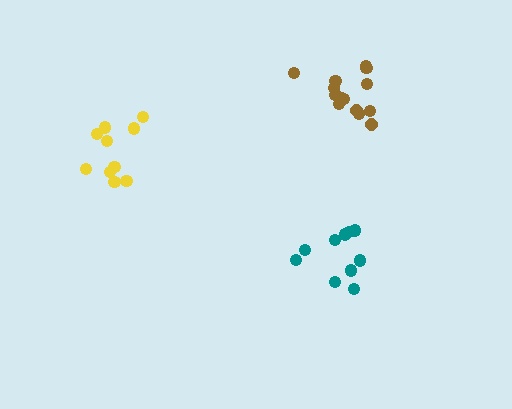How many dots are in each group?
Group 1: 10 dots, Group 2: 14 dots, Group 3: 10 dots (34 total).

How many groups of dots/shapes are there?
There are 3 groups.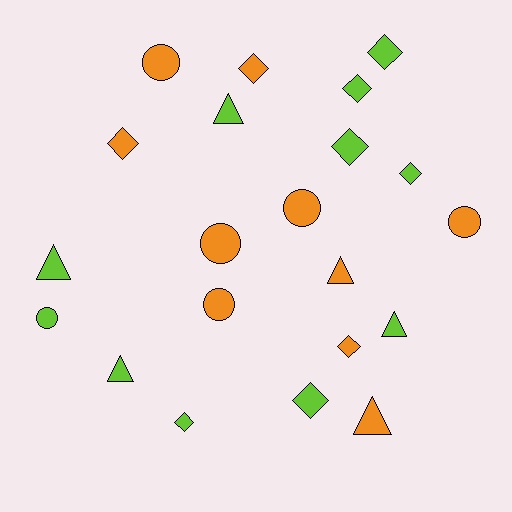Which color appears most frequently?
Lime, with 11 objects.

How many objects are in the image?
There are 21 objects.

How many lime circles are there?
There is 1 lime circle.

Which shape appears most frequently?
Diamond, with 9 objects.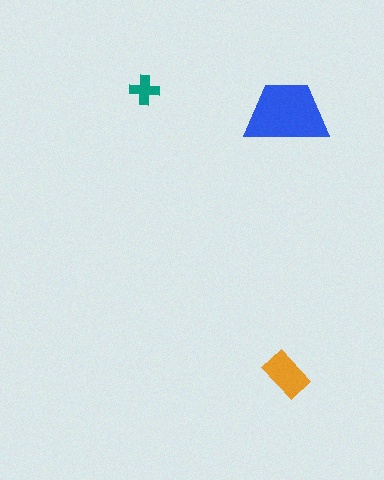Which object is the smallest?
The teal cross.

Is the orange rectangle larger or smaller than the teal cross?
Larger.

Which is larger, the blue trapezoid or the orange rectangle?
The blue trapezoid.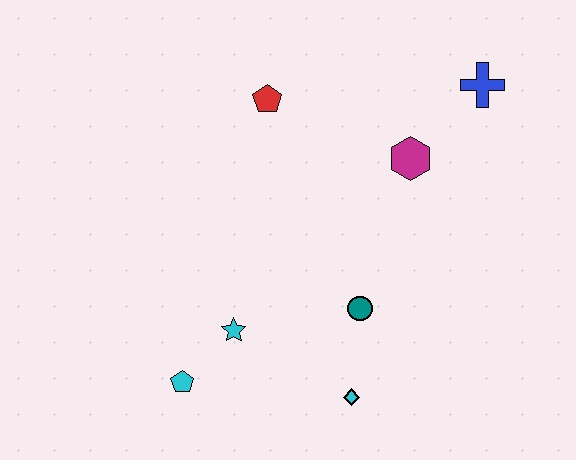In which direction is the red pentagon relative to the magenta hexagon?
The red pentagon is to the left of the magenta hexagon.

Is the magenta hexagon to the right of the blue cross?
No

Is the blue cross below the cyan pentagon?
No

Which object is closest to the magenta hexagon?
The blue cross is closest to the magenta hexagon.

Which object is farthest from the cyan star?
The blue cross is farthest from the cyan star.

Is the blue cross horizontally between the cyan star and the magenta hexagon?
No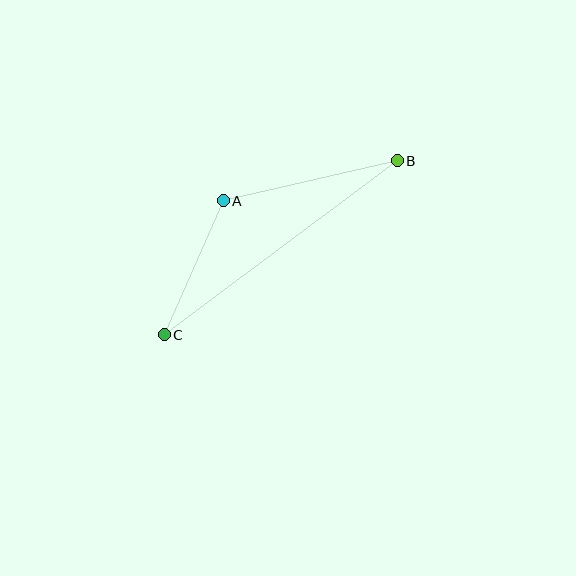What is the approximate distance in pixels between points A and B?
The distance between A and B is approximately 178 pixels.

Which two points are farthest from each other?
Points B and C are farthest from each other.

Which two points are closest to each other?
Points A and C are closest to each other.